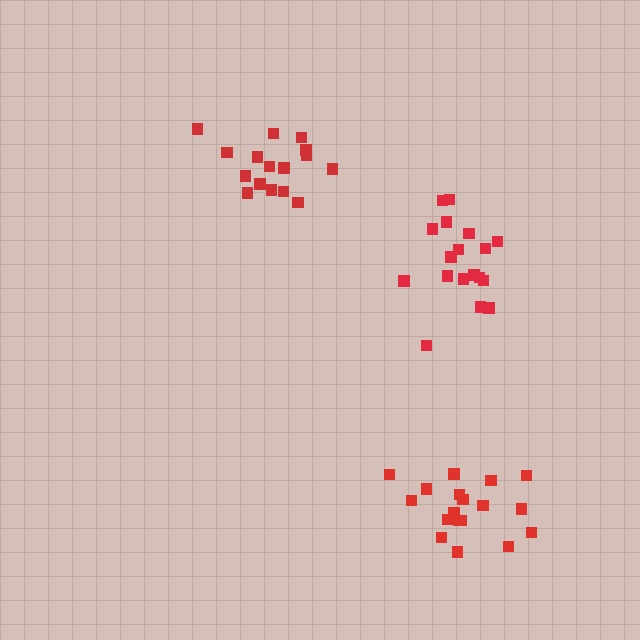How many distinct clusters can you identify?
There are 3 distinct clusters.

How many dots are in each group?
Group 1: 16 dots, Group 2: 18 dots, Group 3: 18 dots (52 total).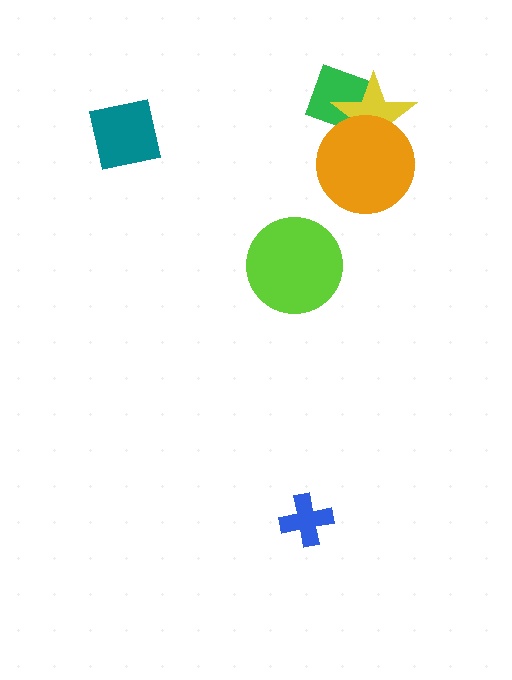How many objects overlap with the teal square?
0 objects overlap with the teal square.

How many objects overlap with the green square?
1 object overlaps with the green square.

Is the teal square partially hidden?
No, no other shape covers it.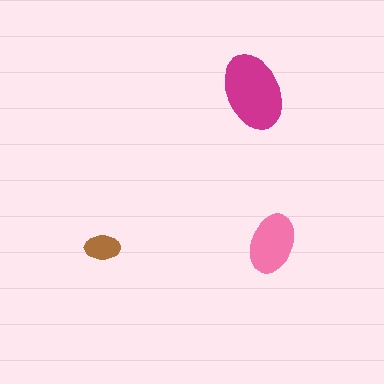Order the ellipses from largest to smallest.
the magenta one, the pink one, the brown one.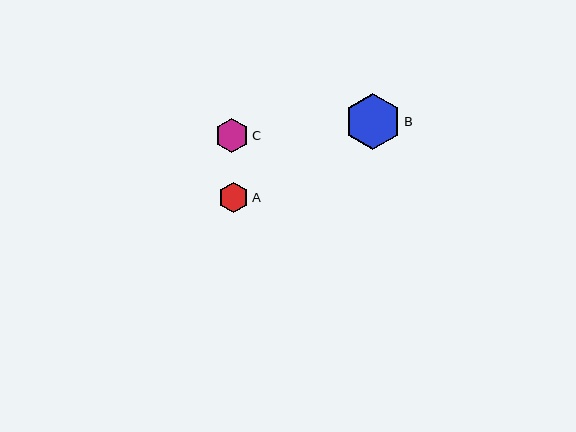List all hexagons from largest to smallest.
From largest to smallest: B, C, A.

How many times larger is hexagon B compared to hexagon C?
Hexagon B is approximately 1.6 times the size of hexagon C.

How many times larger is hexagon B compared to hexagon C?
Hexagon B is approximately 1.6 times the size of hexagon C.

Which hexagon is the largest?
Hexagon B is the largest with a size of approximately 56 pixels.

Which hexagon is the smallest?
Hexagon A is the smallest with a size of approximately 30 pixels.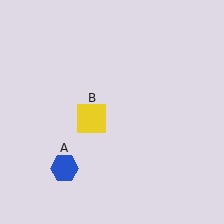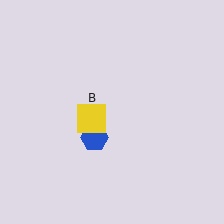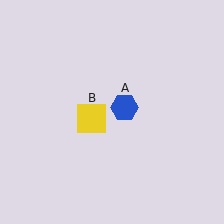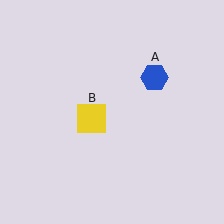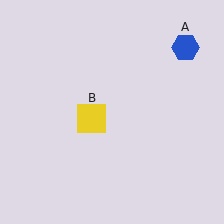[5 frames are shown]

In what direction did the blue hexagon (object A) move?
The blue hexagon (object A) moved up and to the right.